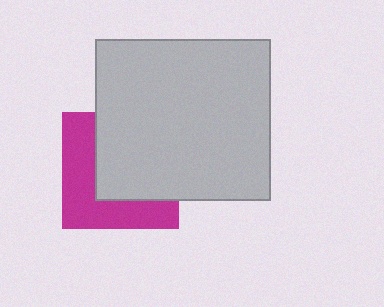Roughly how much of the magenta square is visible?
About half of it is visible (roughly 46%).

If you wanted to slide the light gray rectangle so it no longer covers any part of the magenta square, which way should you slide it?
Slide it toward the upper-right — that is the most direct way to separate the two shapes.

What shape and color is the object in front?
The object in front is a light gray rectangle.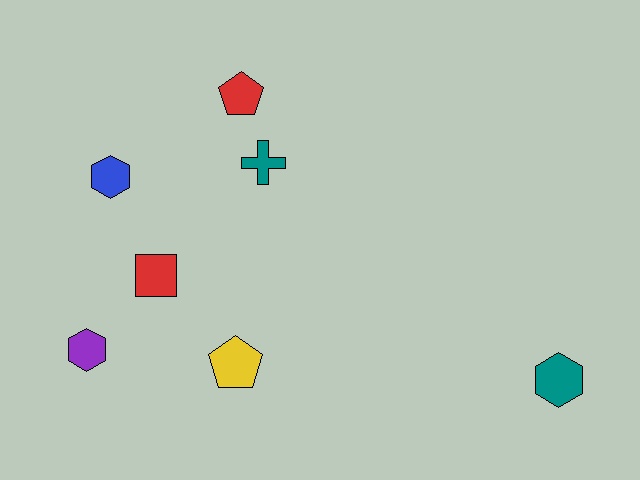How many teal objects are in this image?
There are 2 teal objects.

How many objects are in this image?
There are 7 objects.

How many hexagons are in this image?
There are 3 hexagons.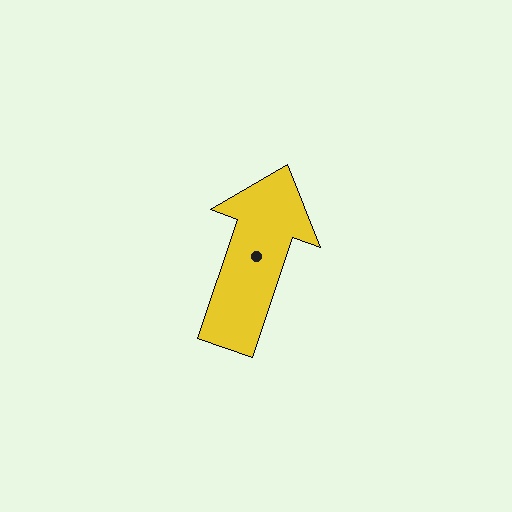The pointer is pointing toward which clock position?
Roughly 1 o'clock.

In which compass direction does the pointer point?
North.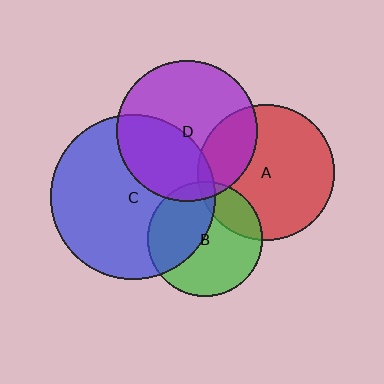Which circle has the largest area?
Circle C (blue).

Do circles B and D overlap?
Yes.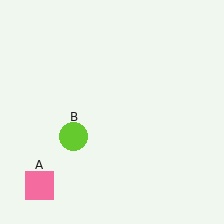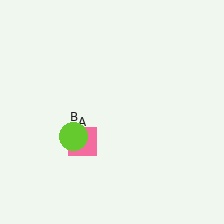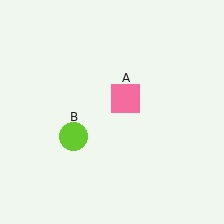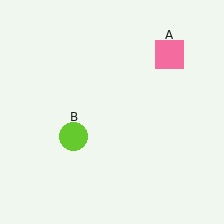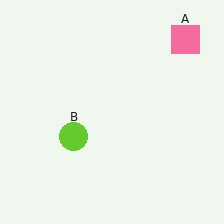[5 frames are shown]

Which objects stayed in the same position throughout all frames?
Lime circle (object B) remained stationary.